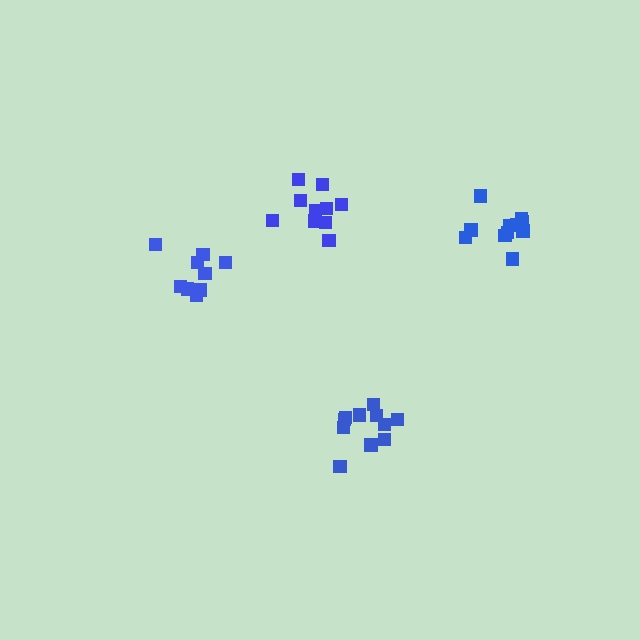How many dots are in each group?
Group 1: 10 dots, Group 2: 11 dots, Group 3: 9 dots, Group 4: 11 dots (41 total).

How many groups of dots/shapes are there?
There are 4 groups.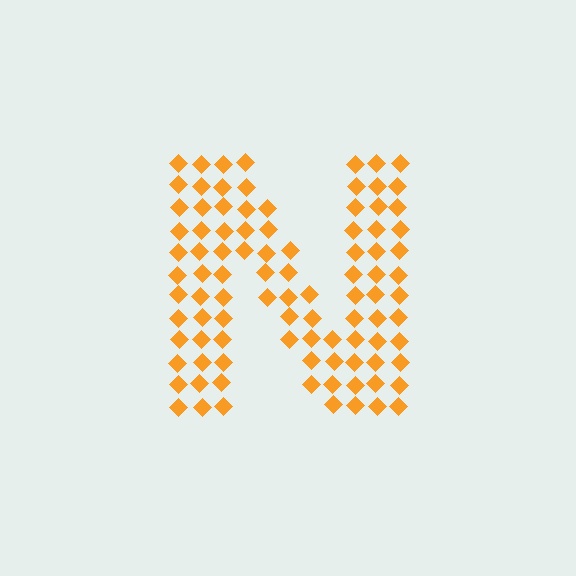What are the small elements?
The small elements are diamonds.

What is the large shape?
The large shape is the letter N.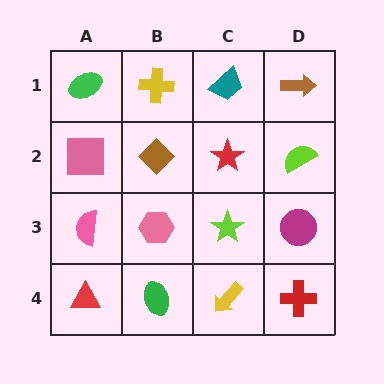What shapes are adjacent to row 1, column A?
A pink square (row 2, column A), a yellow cross (row 1, column B).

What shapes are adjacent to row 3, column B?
A brown diamond (row 2, column B), a green ellipse (row 4, column B), a pink semicircle (row 3, column A), a lime star (row 3, column C).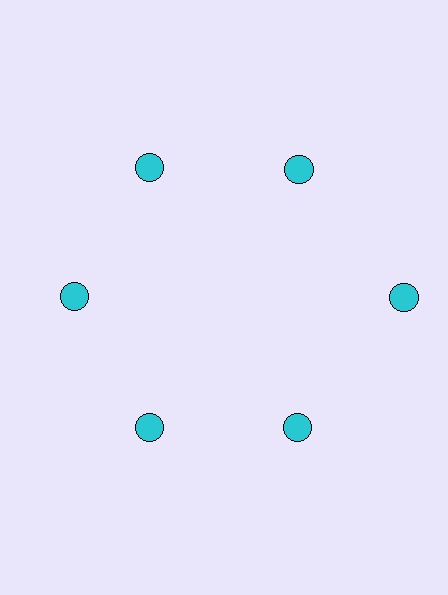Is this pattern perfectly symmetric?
No. The 6 cyan circles are arranged in a ring, but one element near the 3 o'clock position is pushed outward from the center, breaking the 6-fold rotational symmetry.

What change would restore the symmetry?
The symmetry would be restored by moving it inward, back onto the ring so that all 6 circles sit at equal angles and equal distance from the center.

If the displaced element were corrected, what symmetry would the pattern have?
It would have 6-fold rotational symmetry — the pattern would map onto itself every 60 degrees.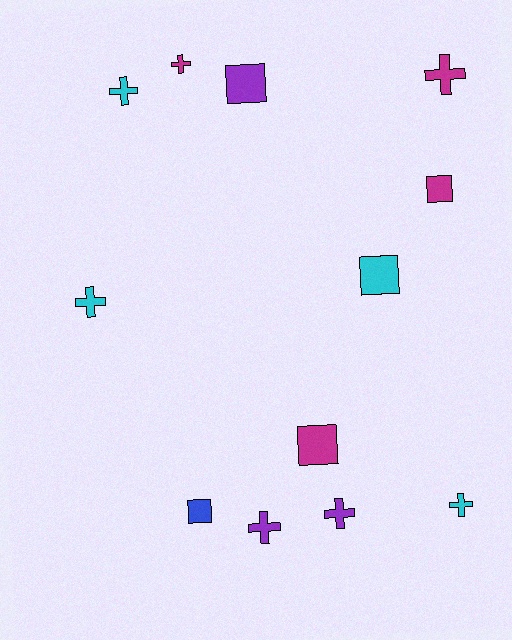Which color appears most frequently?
Magenta, with 4 objects.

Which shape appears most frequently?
Cross, with 7 objects.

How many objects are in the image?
There are 12 objects.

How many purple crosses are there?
There are 2 purple crosses.